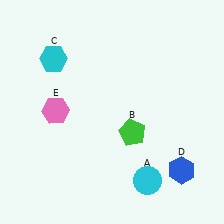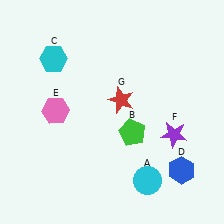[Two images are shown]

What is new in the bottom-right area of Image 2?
A purple star (F) was added in the bottom-right area of Image 2.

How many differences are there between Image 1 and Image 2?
There are 2 differences between the two images.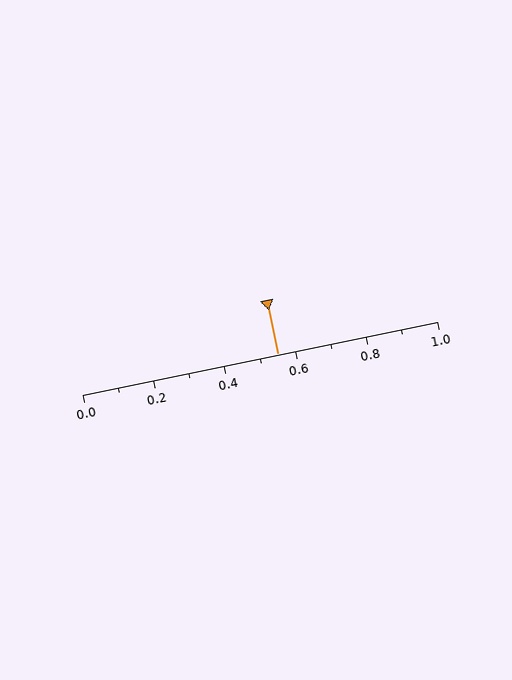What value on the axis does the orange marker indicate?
The marker indicates approximately 0.55.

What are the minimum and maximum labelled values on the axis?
The axis runs from 0.0 to 1.0.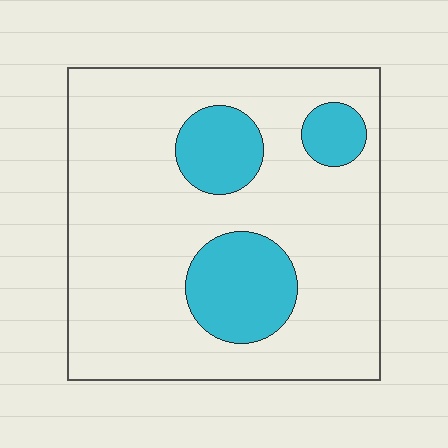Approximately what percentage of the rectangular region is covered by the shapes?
Approximately 20%.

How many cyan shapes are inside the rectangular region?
3.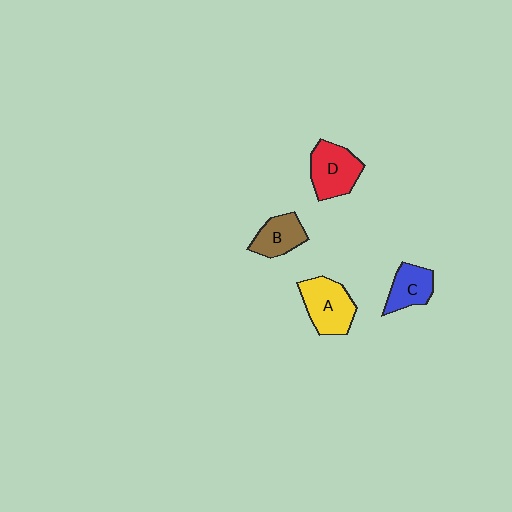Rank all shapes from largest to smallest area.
From largest to smallest: A (yellow), D (red), B (brown), C (blue).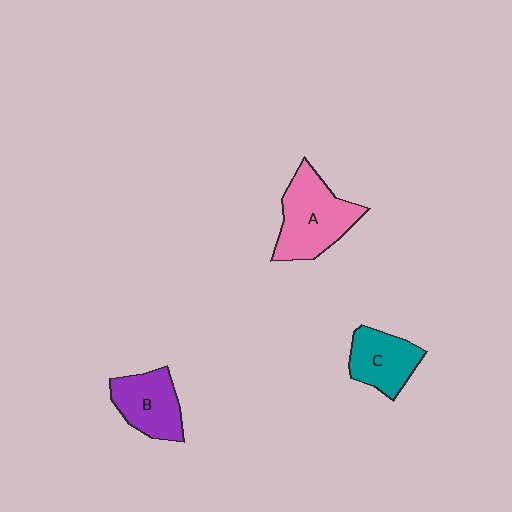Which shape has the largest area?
Shape A (pink).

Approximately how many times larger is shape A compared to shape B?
Approximately 1.4 times.